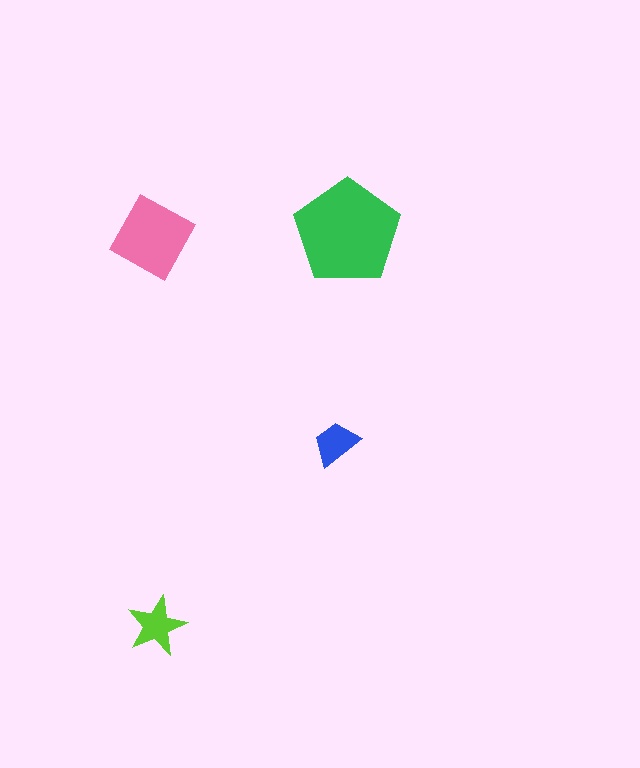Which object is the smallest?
The blue trapezoid.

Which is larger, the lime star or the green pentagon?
The green pentagon.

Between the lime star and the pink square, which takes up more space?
The pink square.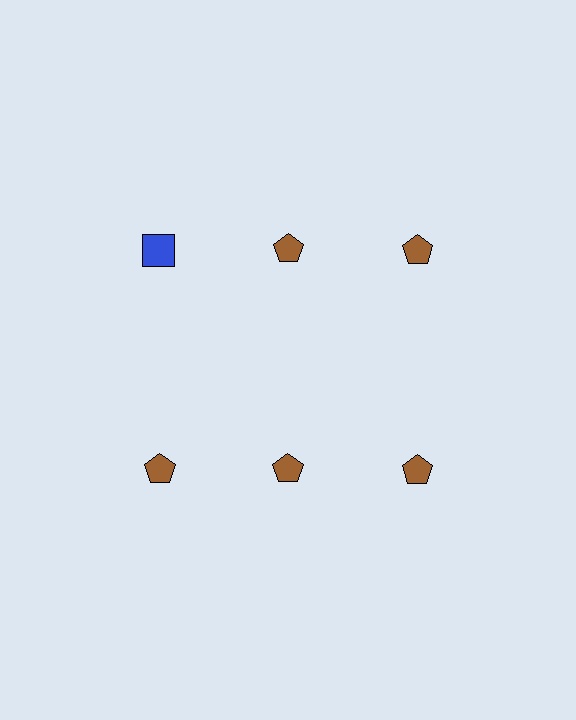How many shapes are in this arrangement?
There are 6 shapes arranged in a grid pattern.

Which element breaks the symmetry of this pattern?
The blue square in the top row, leftmost column breaks the symmetry. All other shapes are brown pentagons.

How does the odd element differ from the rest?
It differs in both color (blue instead of brown) and shape (square instead of pentagon).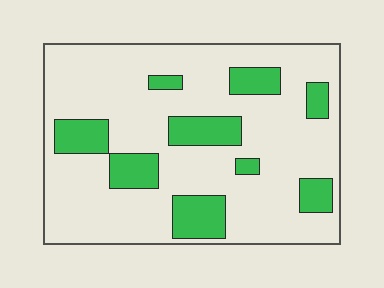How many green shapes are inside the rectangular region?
9.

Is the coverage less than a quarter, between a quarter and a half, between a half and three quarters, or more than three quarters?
Less than a quarter.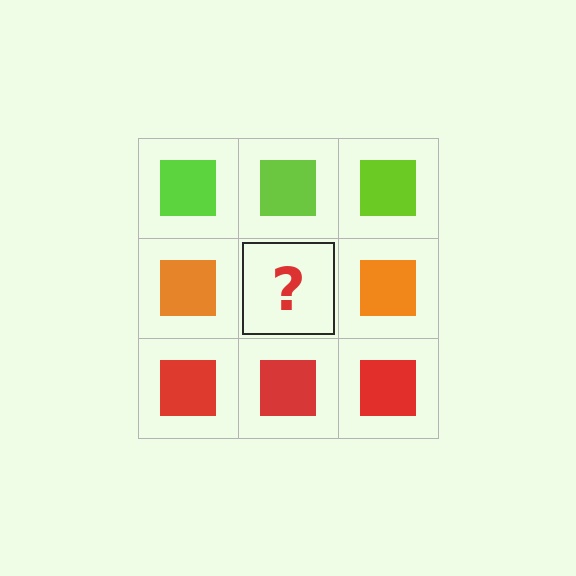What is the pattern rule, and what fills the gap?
The rule is that each row has a consistent color. The gap should be filled with an orange square.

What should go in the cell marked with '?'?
The missing cell should contain an orange square.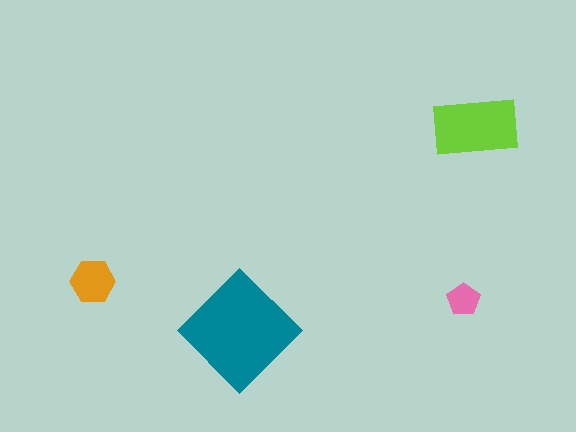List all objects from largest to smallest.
The teal diamond, the lime rectangle, the orange hexagon, the pink pentagon.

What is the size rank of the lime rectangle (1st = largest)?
2nd.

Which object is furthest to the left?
The orange hexagon is leftmost.